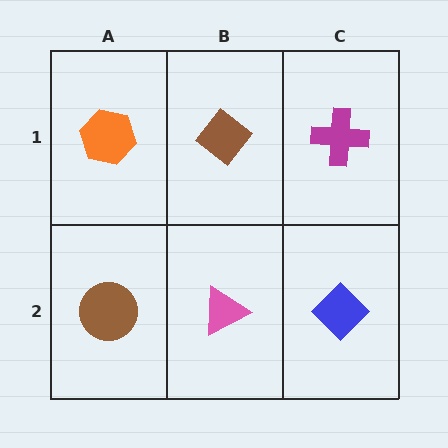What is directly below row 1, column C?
A blue diamond.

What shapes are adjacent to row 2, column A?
An orange hexagon (row 1, column A), a pink triangle (row 2, column B).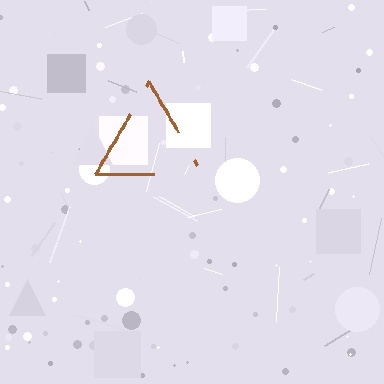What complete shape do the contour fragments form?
The contour fragments form a triangle.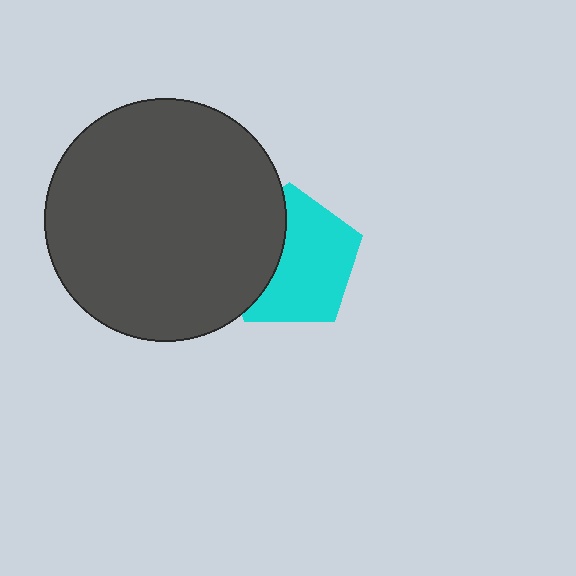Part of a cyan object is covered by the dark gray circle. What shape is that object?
It is a pentagon.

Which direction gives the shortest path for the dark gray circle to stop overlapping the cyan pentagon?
Moving left gives the shortest separation.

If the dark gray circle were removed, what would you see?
You would see the complete cyan pentagon.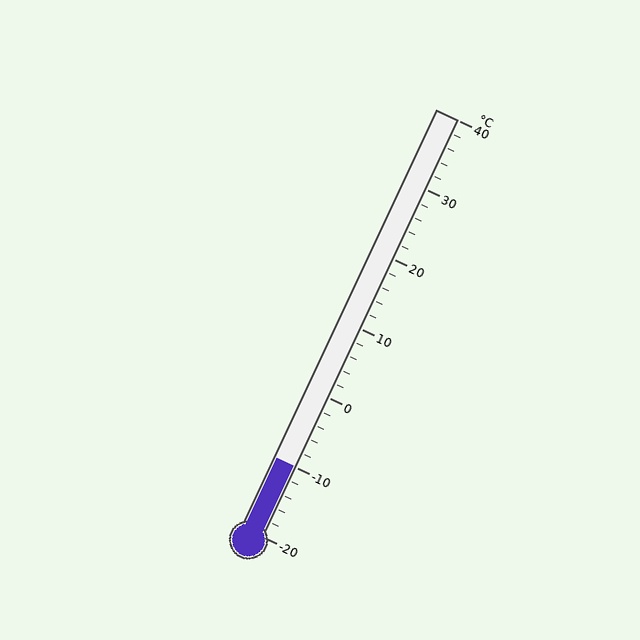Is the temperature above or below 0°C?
The temperature is below 0°C.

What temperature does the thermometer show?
The thermometer shows approximately -10°C.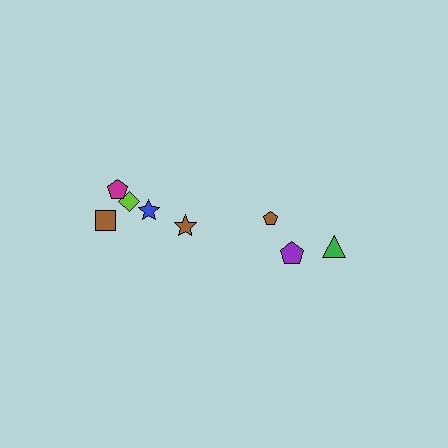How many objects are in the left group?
There are 5 objects.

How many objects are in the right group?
There are 3 objects.